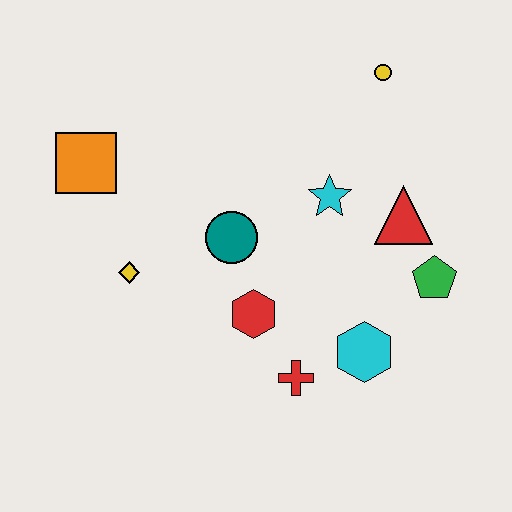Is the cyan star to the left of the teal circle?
No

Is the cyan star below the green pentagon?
No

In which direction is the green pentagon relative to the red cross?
The green pentagon is to the right of the red cross.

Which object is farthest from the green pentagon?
The orange square is farthest from the green pentagon.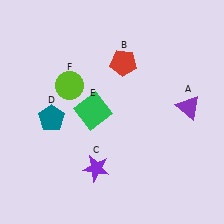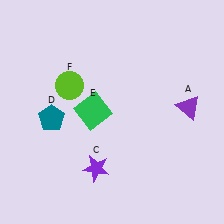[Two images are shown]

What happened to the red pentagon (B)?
The red pentagon (B) was removed in Image 2. It was in the top-right area of Image 1.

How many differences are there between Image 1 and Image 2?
There is 1 difference between the two images.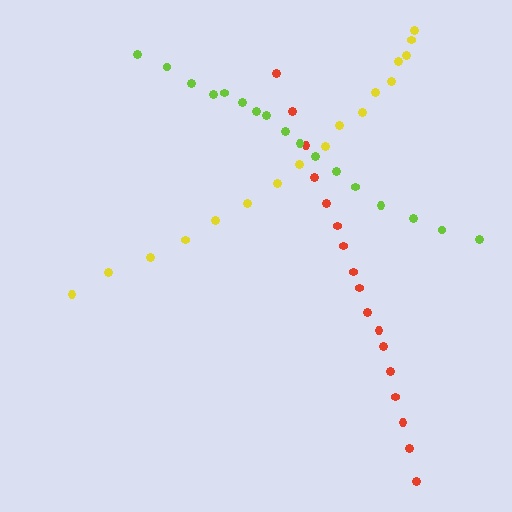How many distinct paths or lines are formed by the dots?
There are 3 distinct paths.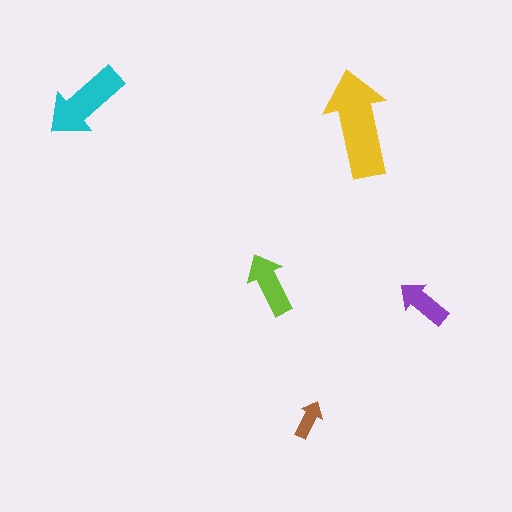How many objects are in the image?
There are 5 objects in the image.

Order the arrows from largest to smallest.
the yellow one, the cyan one, the lime one, the purple one, the brown one.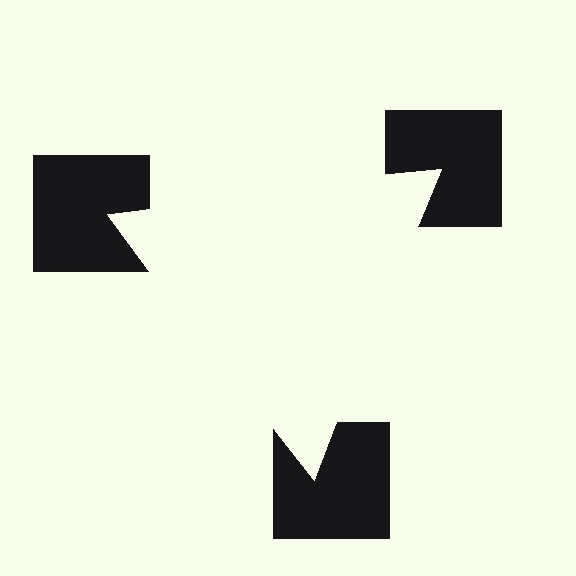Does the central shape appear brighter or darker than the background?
It typically appears slightly brighter than the background, even though no actual brightness change is drawn.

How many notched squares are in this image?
There are 3 — one at each vertex of the illusory triangle.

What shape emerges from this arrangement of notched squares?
An illusory triangle — its edges are inferred from the aligned wedge cuts in the notched squares, not physically drawn.